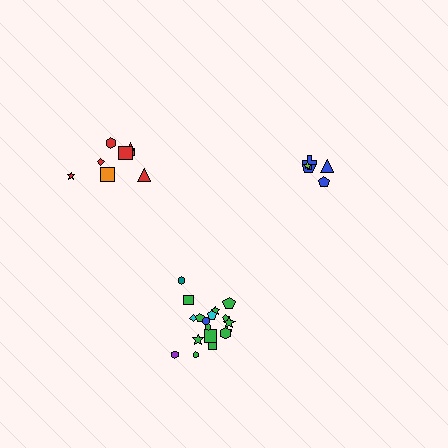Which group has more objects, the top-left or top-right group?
The top-left group.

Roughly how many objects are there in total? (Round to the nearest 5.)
Roughly 30 objects in total.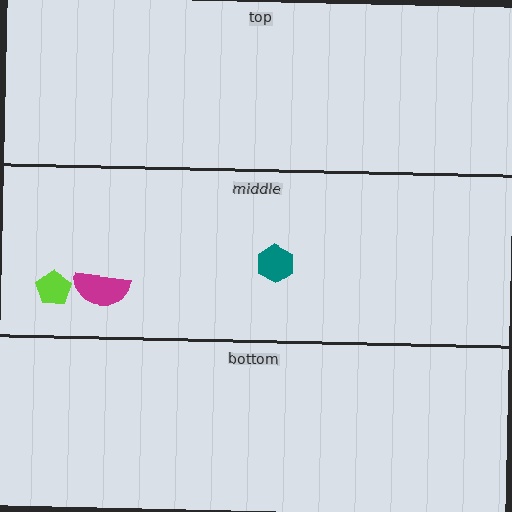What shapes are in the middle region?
The magenta semicircle, the lime pentagon, the teal hexagon.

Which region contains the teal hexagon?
The middle region.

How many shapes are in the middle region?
3.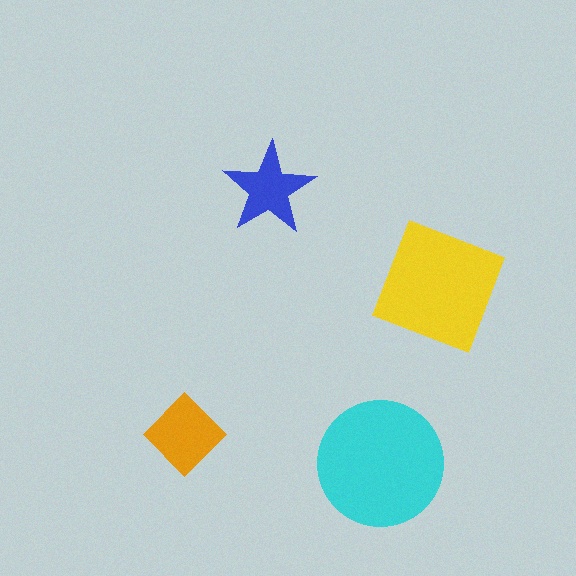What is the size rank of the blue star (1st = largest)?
4th.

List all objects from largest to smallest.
The cyan circle, the yellow square, the orange diamond, the blue star.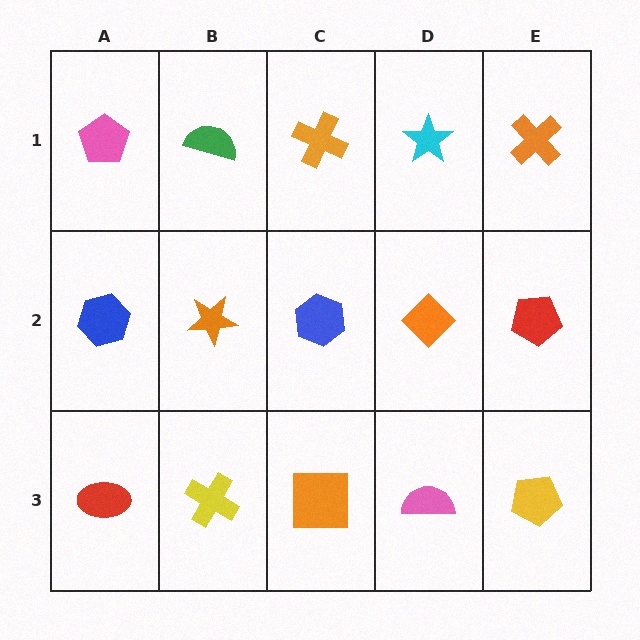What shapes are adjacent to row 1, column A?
A blue hexagon (row 2, column A), a green semicircle (row 1, column B).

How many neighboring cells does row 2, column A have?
3.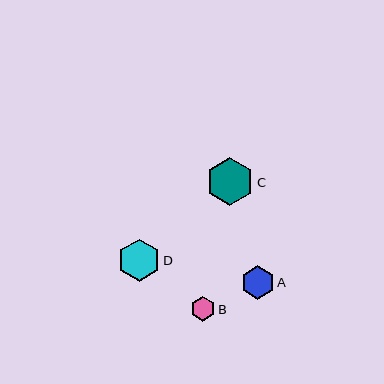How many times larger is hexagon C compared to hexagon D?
Hexagon C is approximately 1.1 times the size of hexagon D.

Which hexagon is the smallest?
Hexagon B is the smallest with a size of approximately 25 pixels.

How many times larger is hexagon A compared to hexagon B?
Hexagon A is approximately 1.4 times the size of hexagon B.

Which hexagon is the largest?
Hexagon C is the largest with a size of approximately 48 pixels.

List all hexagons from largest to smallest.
From largest to smallest: C, D, A, B.